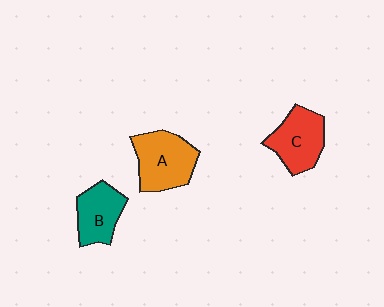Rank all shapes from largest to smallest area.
From largest to smallest: A (orange), C (red), B (teal).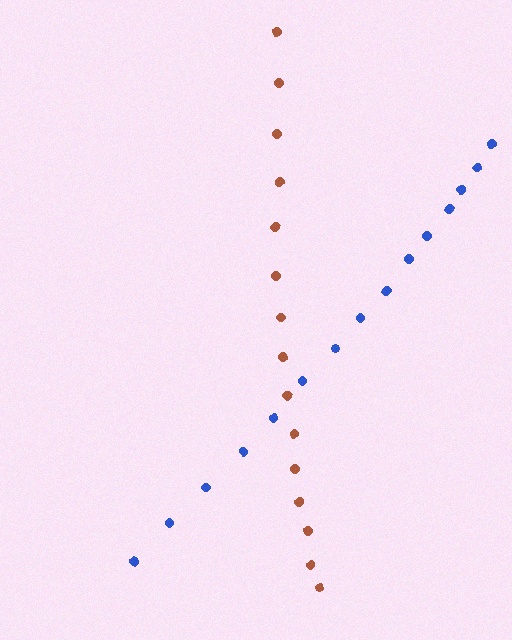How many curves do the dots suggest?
There are 2 distinct paths.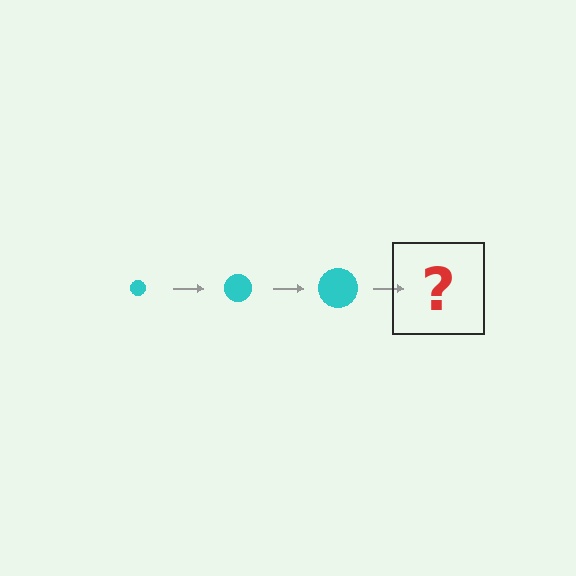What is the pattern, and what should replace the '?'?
The pattern is that the circle gets progressively larger each step. The '?' should be a cyan circle, larger than the previous one.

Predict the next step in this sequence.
The next step is a cyan circle, larger than the previous one.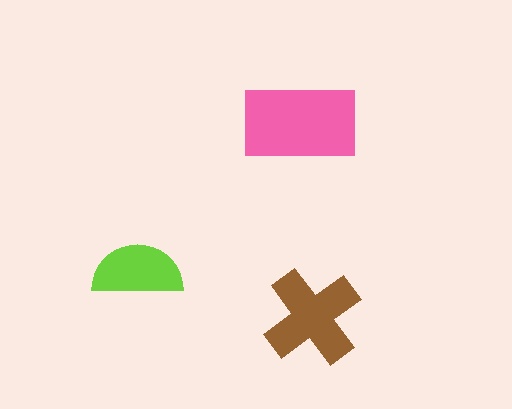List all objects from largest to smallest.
The pink rectangle, the brown cross, the lime semicircle.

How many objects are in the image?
There are 3 objects in the image.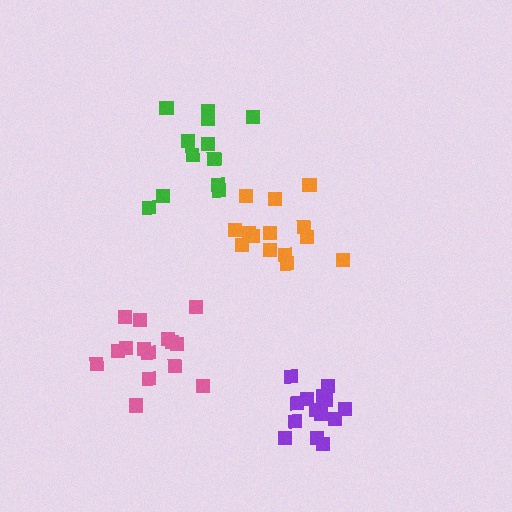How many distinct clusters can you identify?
There are 4 distinct clusters.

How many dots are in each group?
Group 1: 14 dots, Group 2: 12 dots, Group 3: 14 dots, Group 4: 15 dots (55 total).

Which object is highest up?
The green cluster is topmost.